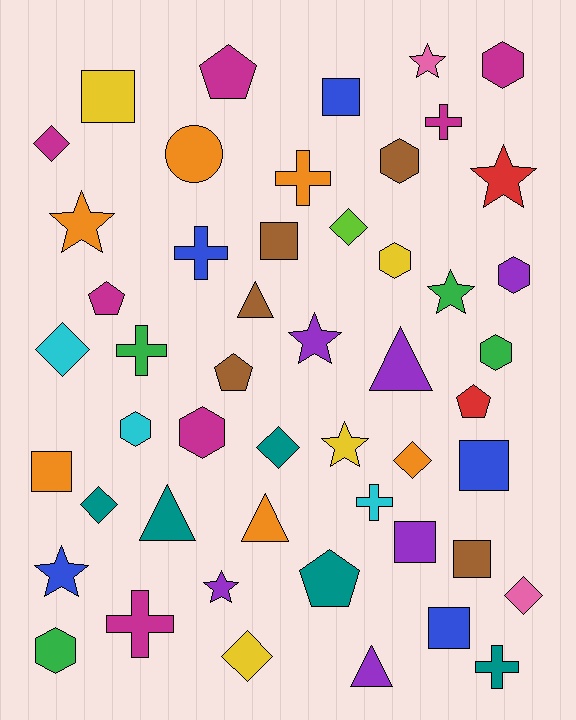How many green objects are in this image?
There are 4 green objects.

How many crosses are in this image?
There are 7 crosses.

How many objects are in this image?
There are 50 objects.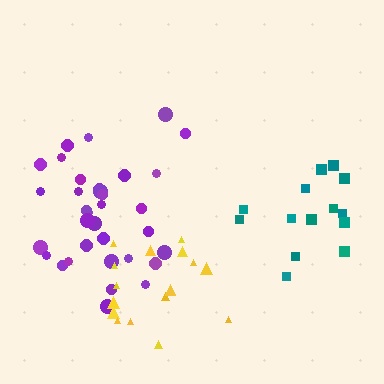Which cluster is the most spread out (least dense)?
Teal.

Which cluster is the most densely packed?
Yellow.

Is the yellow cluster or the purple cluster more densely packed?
Yellow.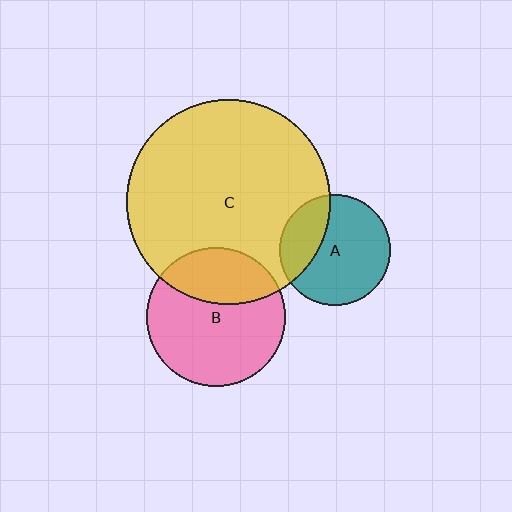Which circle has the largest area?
Circle C (yellow).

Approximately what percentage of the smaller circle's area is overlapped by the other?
Approximately 30%.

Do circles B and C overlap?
Yes.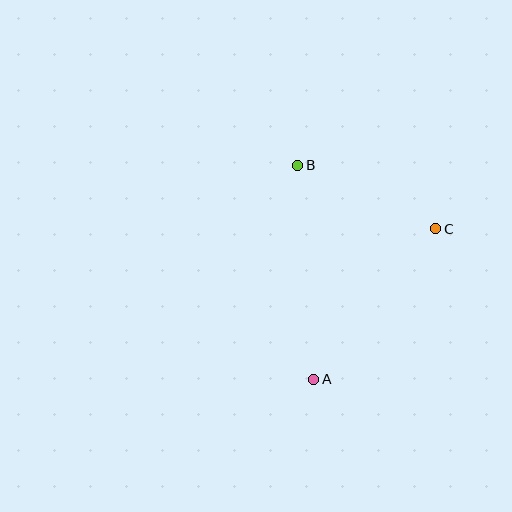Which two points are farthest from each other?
Points A and B are farthest from each other.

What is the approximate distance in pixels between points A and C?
The distance between A and C is approximately 194 pixels.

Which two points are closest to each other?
Points B and C are closest to each other.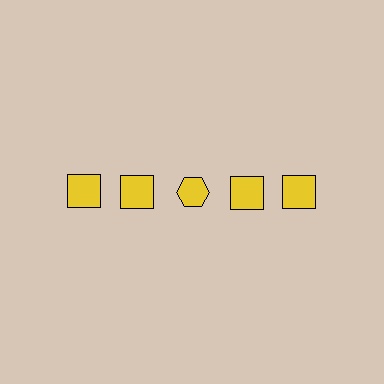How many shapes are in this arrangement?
There are 5 shapes arranged in a grid pattern.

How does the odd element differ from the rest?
It has a different shape: hexagon instead of square.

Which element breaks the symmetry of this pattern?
The yellow hexagon in the top row, center column breaks the symmetry. All other shapes are yellow squares.